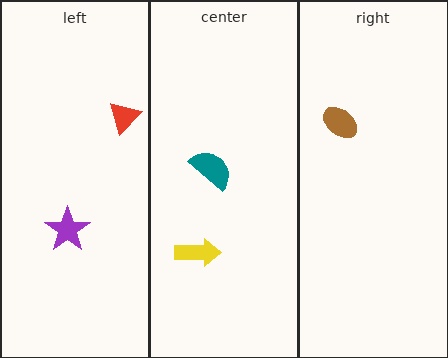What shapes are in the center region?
The yellow arrow, the teal semicircle.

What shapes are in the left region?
The red triangle, the purple star.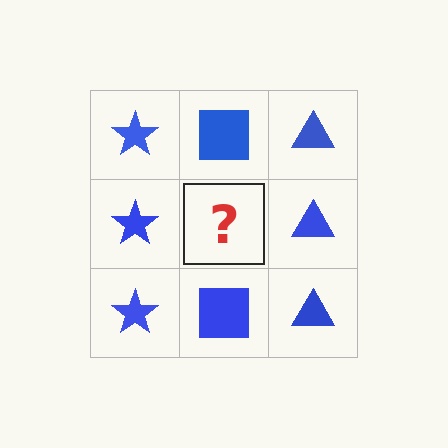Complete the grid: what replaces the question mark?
The question mark should be replaced with a blue square.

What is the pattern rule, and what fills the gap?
The rule is that each column has a consistent shape. The gap should be filled with a blue square.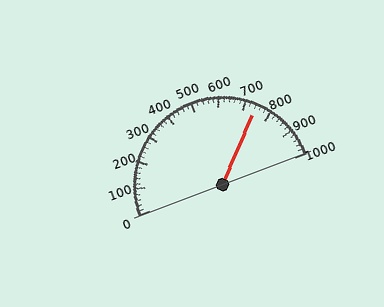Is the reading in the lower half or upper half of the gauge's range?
The reading is in the upper half of the range (0 to 1000).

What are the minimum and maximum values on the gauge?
The gauge ranges from 0 to 1000.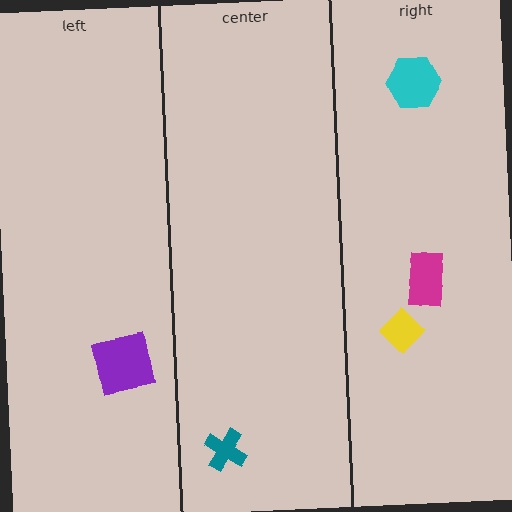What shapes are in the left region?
The purple square.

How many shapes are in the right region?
3.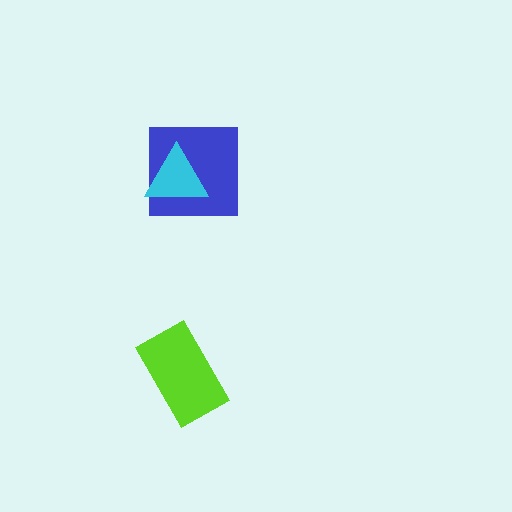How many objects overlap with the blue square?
1 object overlaps with the blue square.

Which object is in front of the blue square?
The cyan triangle is in front of the blue square.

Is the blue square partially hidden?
Yes, it is partially covered by another shape.